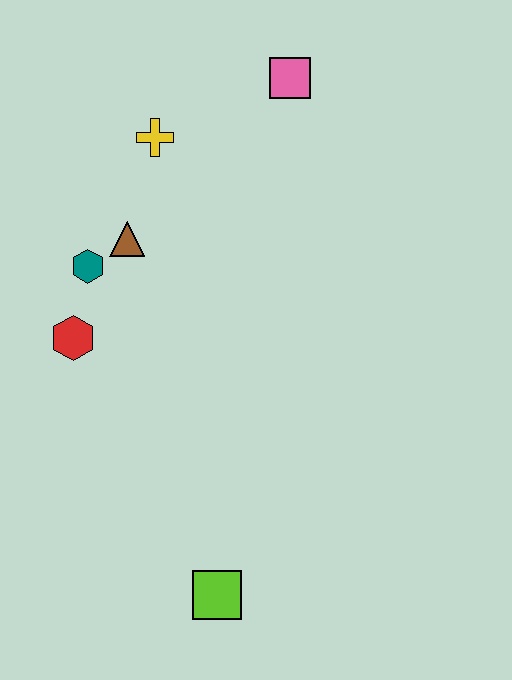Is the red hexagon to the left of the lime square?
Yes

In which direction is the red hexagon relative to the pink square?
The red hexagon is below the pink square.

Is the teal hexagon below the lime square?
No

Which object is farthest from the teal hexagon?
The lime square is farthest from the teal hexagon.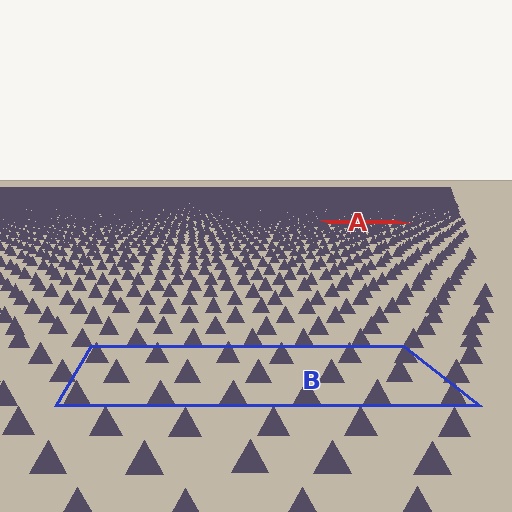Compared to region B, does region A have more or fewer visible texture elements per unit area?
Region A has more texture elements per unit area — they are packed more densely because it is farther away.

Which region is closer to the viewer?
Region B is closer. The texture elements there are larger and more spread out.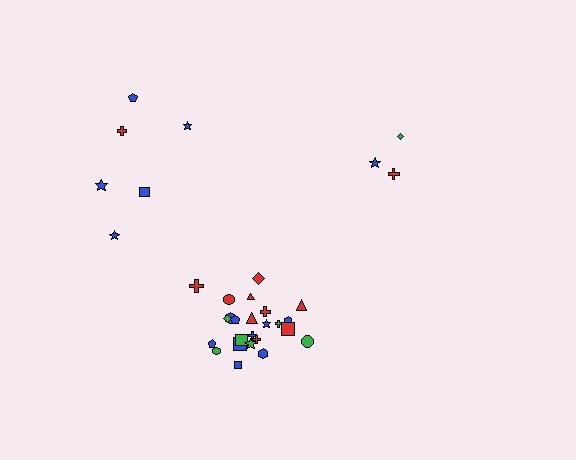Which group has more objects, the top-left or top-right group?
The top-left group.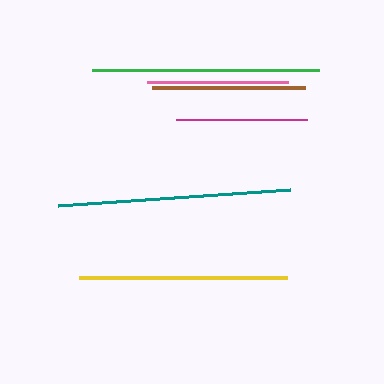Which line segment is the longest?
The teal line is the longest at approximately 232 pixels.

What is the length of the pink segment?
The pink segment is approximately 141 pixels long.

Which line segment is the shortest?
The magenta line is the shortest at approximately 131 pixels.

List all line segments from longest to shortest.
From longest to shortest: teal, green, yellow, brown, pink, magenta.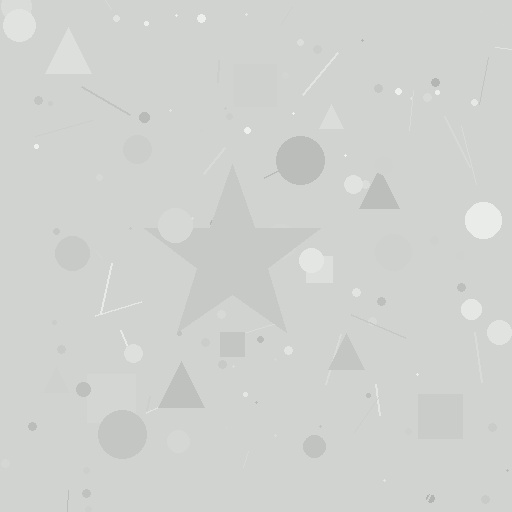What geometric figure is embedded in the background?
A star is embedded in the background.